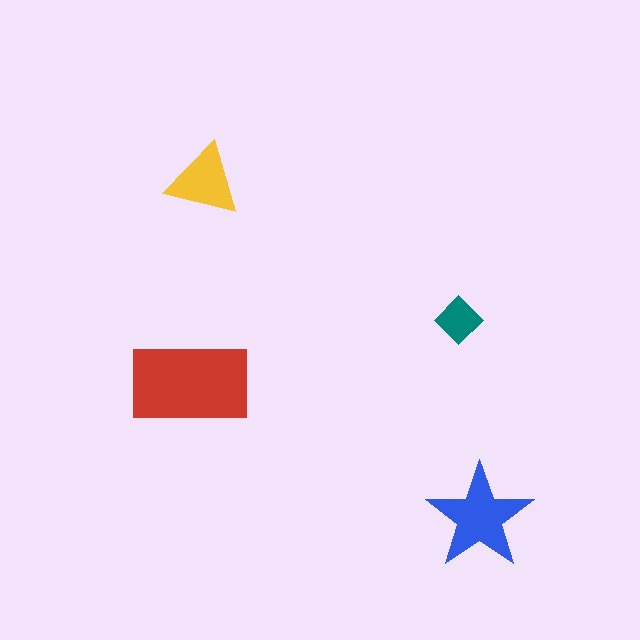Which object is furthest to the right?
The blue star is rightmost.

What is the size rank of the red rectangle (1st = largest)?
1st.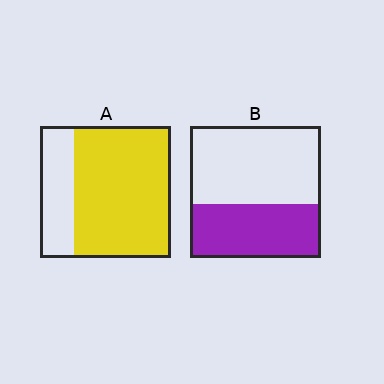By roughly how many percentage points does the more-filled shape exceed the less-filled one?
By roughly 35 percentage points (A over B).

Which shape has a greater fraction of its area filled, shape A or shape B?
Shape A.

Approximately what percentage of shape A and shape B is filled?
A is approximately 75% and B is approximately 40%.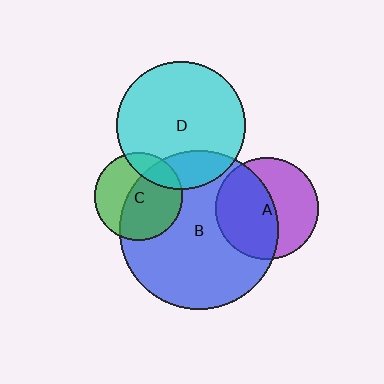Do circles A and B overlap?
Yes.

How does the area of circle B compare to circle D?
Approximately 1.5 times.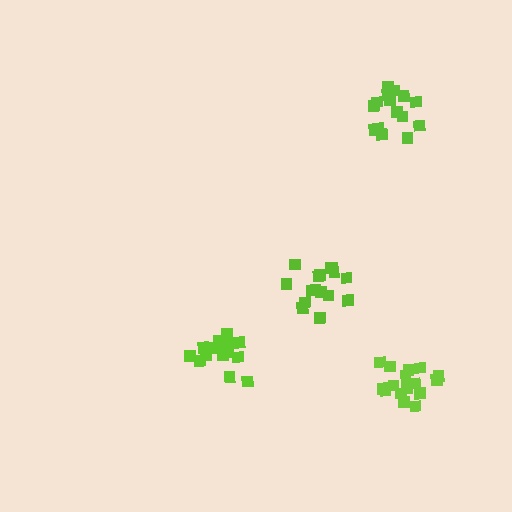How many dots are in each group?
Group 1: 17 dots, Group 2: 17 dots, Group 3: 17 dots, Group 4: 15 dots (66 total).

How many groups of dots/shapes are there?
There are 4 groups.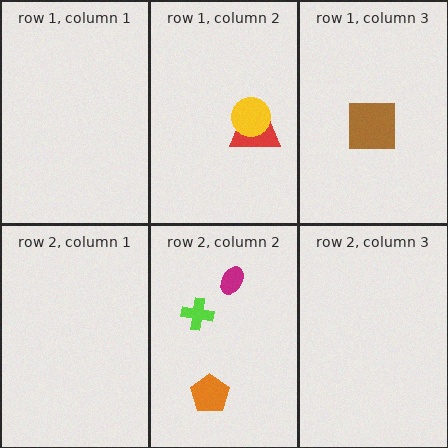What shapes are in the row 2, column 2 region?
The orange pentagon, the lime cross, the magenta ellipse.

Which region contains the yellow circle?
The row 1, column 2 region.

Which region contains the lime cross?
The row 2, column 2 region.